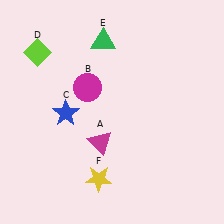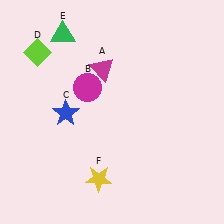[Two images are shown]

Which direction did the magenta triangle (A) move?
The magenta triangle (A) moved up.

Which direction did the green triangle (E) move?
The green triangle (E) moved left.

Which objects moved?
The objects that moved are: the magenta triangle (A), the green triangle (E).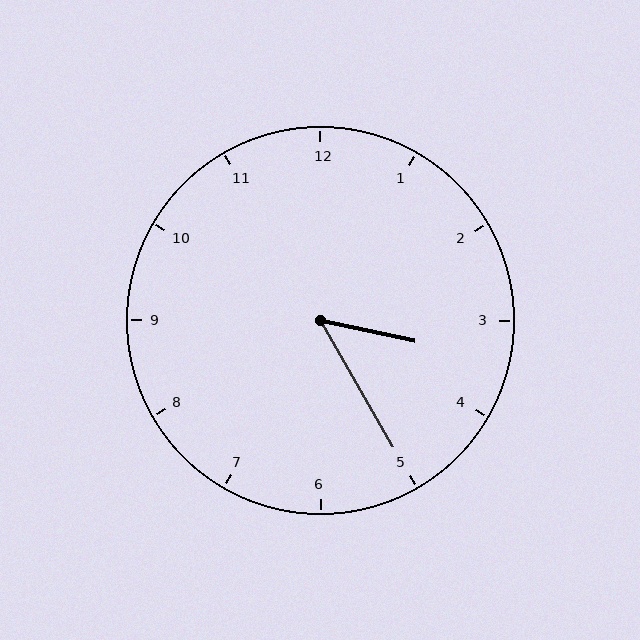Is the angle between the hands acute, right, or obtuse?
It is acute.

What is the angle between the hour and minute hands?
Approximately 48 degrees.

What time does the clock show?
3:25.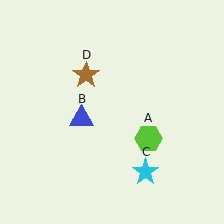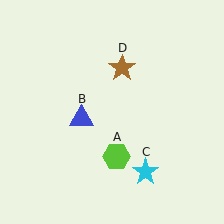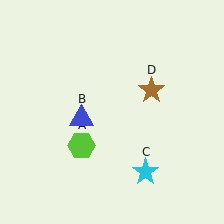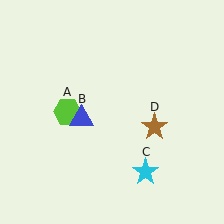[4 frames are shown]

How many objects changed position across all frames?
2 objects changed position: lime hexagon (object A), brown star (object D).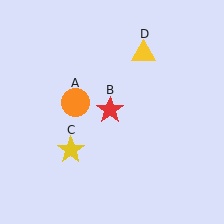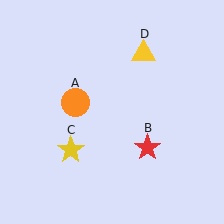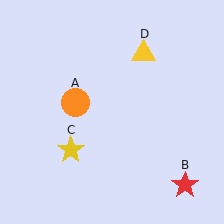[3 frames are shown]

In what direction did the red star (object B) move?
The red star (object B) moved down and to the right.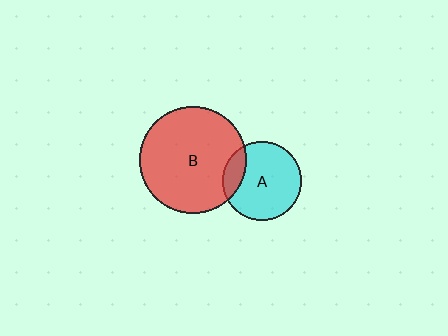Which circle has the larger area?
Circle B (red).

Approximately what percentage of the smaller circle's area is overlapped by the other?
Approximately 15%.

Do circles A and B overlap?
Yes.